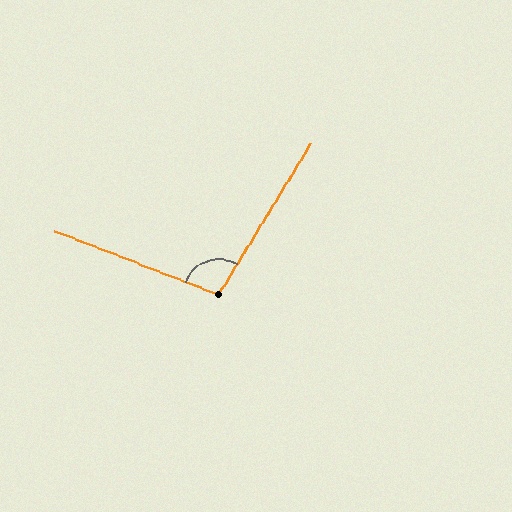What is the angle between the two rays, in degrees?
Approximately 100 degrees.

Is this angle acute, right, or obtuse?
It is obtuse.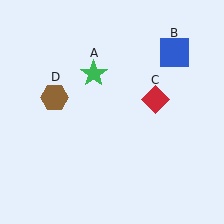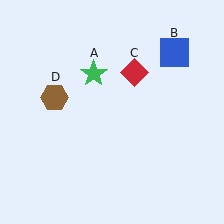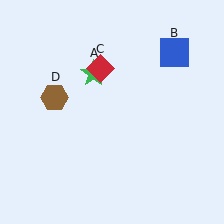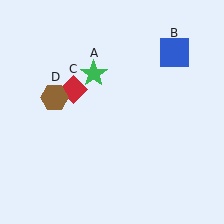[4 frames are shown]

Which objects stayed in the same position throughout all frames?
Green star (object A) and blue square (object B) and brown hexagon (object D) remained stationary.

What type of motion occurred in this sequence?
The red diamond (object C) rotated counterclockwise around the center of the scene.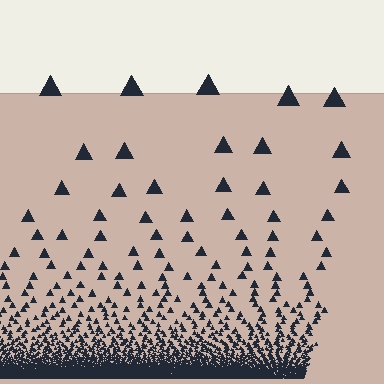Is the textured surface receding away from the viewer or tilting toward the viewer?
The surface appears to tilt toward the viewer. Texture elements get larger and sparser toward the top.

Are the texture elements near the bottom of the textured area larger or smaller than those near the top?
Smaller. The gradient is inverted — elements near the bottom are smaller and denser.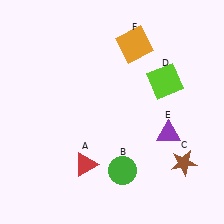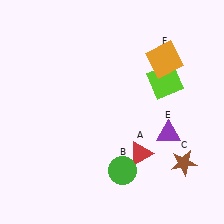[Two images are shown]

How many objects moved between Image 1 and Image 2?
2 objects moved between the two images.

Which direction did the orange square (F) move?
The orange square (F) moved right.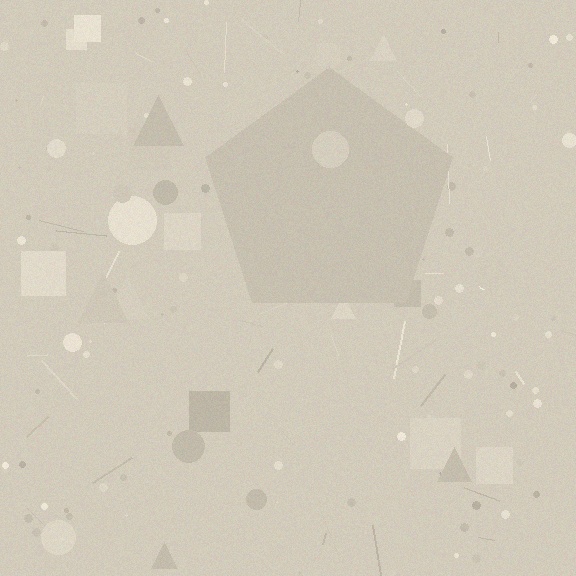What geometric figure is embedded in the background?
A pentagon is embedded in the background.